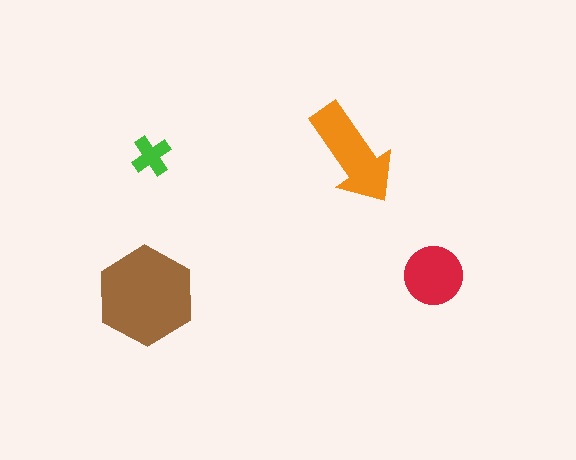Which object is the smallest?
The green cross.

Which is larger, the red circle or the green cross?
The red circle.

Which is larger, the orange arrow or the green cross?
The orange arrow.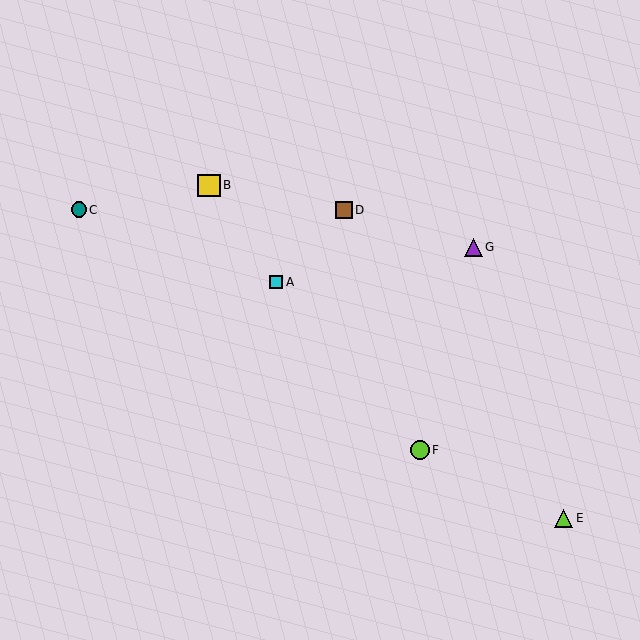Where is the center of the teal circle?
The center of the teal circle is at (79, 210).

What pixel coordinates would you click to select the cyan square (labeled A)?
Click at (276, 282) to select the cyan square A.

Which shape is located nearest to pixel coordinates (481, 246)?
The purple triangle (labeled G) at (473, 247) is nearest to that location.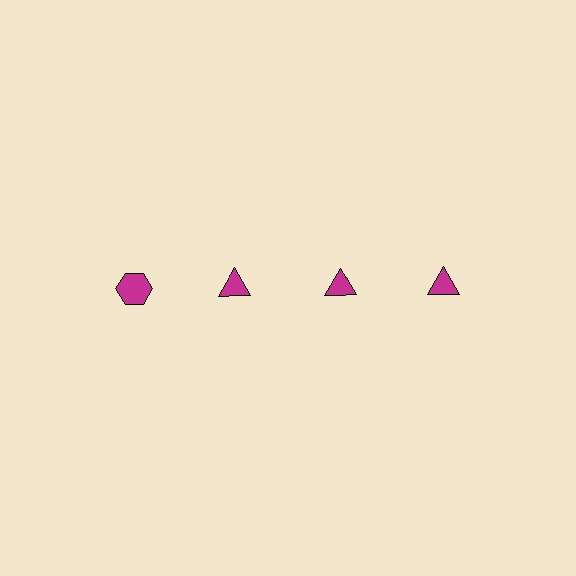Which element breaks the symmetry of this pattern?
The magenta hexagon in the top row, leftmost column breaks the symmetry. All other shapes are magenta triangles.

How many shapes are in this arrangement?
There are 4 shapes arranged in a grid pattern.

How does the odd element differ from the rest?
It has a different shape: hexagon instead of triangle.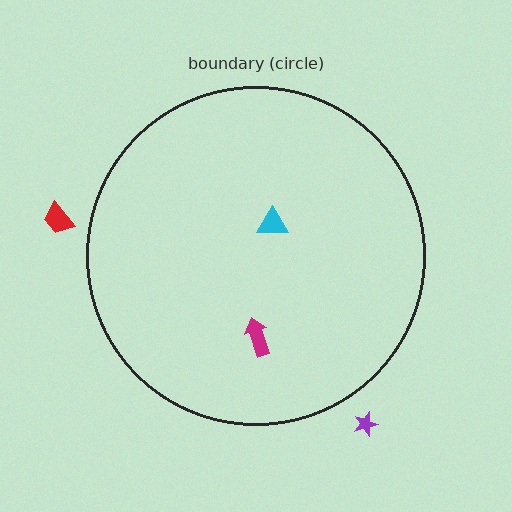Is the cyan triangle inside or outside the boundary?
Inside.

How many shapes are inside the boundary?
2 inside, 2 outside.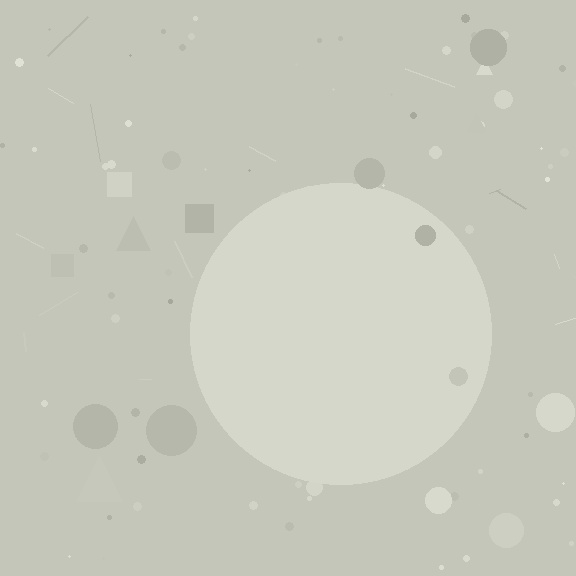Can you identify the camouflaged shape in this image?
The camouflaged shape is a circle.